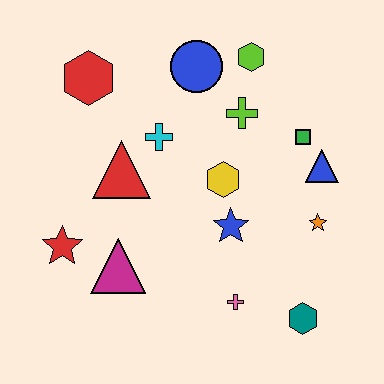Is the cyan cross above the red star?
Yes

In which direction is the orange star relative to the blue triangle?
The orange star is below the blue triangle.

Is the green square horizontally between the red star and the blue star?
No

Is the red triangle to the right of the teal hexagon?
No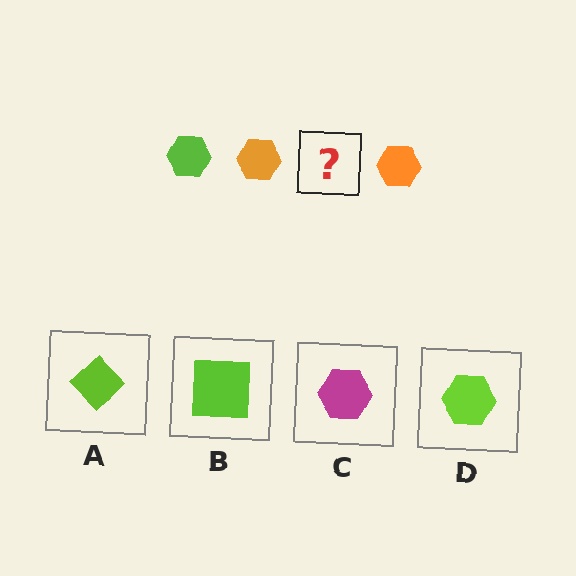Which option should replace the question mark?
Option D.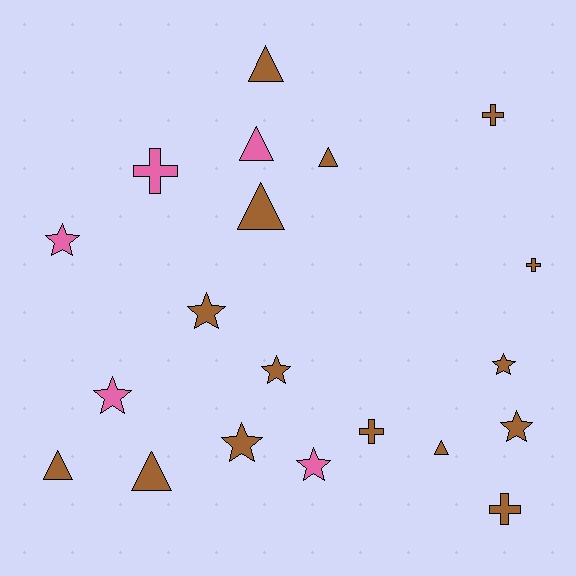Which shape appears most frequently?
Star, with 8 objects.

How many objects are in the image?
There are 20 objects.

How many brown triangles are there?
There are 6 brown triangles.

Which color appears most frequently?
Brown, with 15 objects.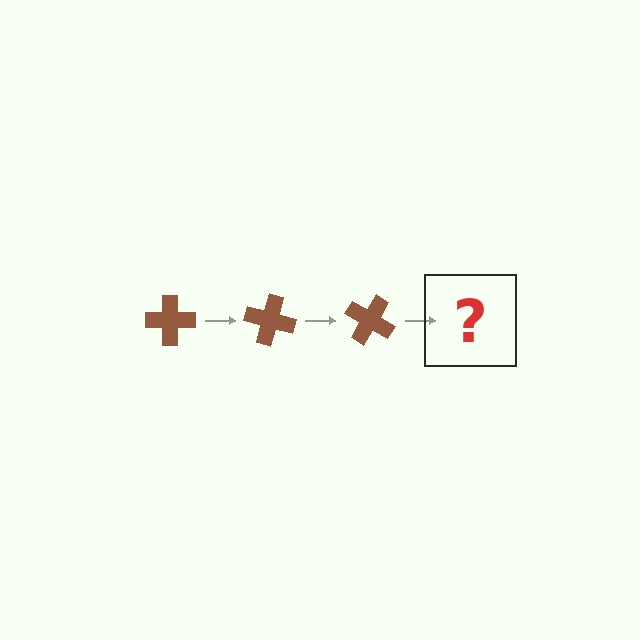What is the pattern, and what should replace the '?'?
The pattern is that the cross rotates 15 degrees each step. The '?' should be a brown cross rotated 45 degrees.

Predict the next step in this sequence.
The next step is a brown cross rotated 45 degrees.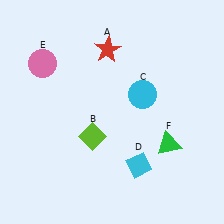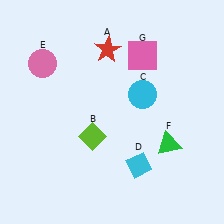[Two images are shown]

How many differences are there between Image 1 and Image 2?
There is 1 difference between the two images.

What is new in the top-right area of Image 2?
A pink square (G) was added in the top-right area of Image 2.